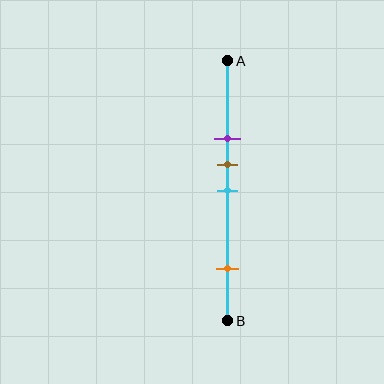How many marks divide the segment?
There are 4 marks dividing the segment.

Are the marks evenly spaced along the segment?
No, the marks are not evenly spaced.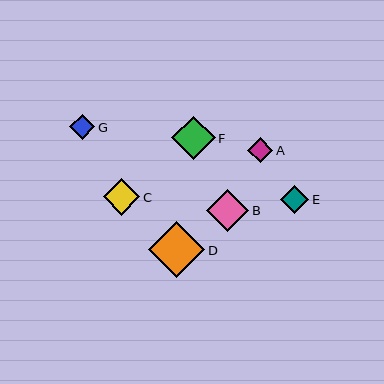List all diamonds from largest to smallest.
From largest to smallest: D, F, B, C, E, G, A.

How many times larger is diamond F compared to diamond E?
Diamond F is approximately 1.5 times the size of diamond E.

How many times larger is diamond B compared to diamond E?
Diamond B is approximately 1.5 times the size of diamond E.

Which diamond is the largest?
Diamond D is the largest with a size of approximately 56 pixels.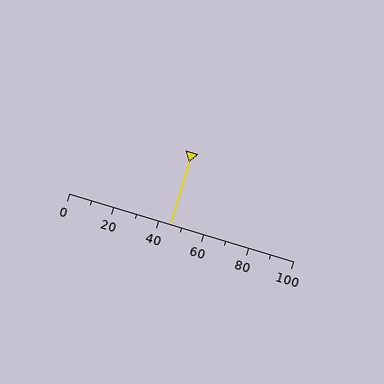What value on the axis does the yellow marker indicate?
The marker indicates approximately 45.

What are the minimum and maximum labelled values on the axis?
The axis runs from 0 to 100.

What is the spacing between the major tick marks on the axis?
The major ticks are spaced 20 apart.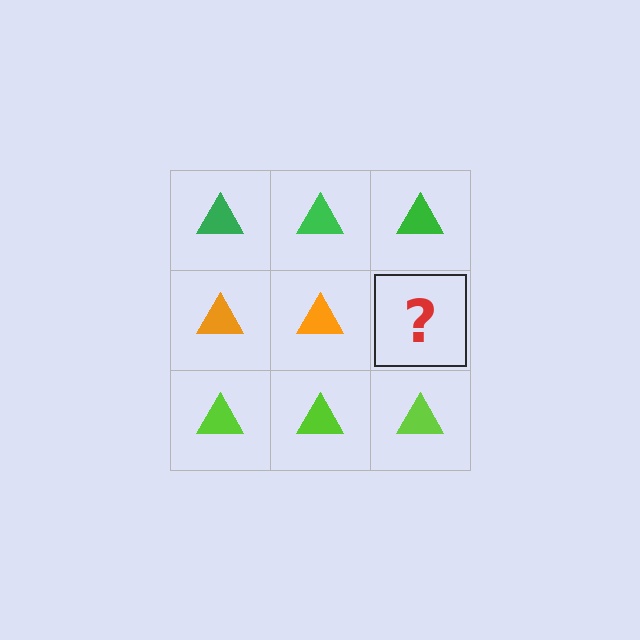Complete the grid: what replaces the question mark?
The question mark should be replaced with an orange triangle.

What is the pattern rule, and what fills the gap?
The rule is that each row has a consistent color. The gap should be filled with an orange triangle.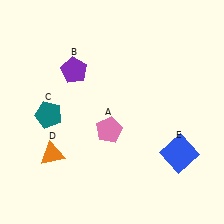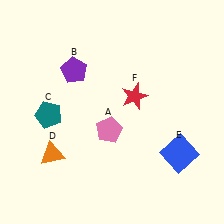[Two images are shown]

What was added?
A red star (F) was added in Image 2.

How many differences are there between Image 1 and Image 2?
There is 1 difference between the two images.